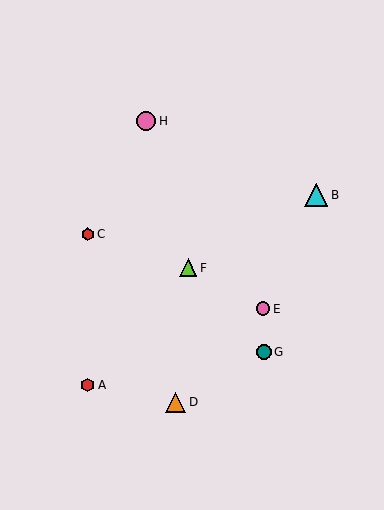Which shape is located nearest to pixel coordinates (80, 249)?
The red hexagon (labeled C) at (88, 234) is nearest to that location.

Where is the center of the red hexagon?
The center of the red hexagon is at (88, 385).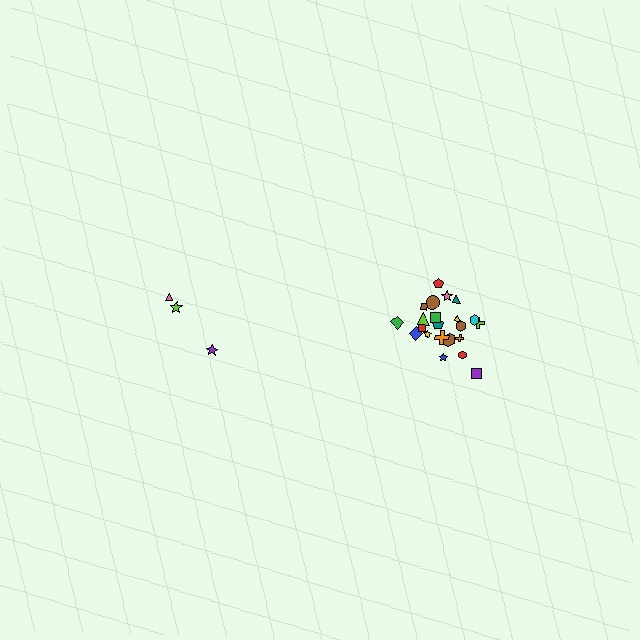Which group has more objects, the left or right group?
The right group.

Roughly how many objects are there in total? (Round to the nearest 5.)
Roughly 25 objects in total.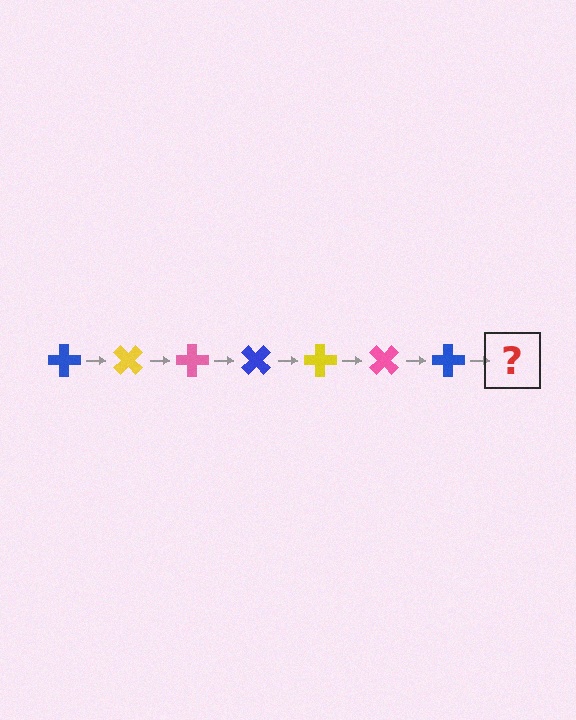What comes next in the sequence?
The next element should be a yellow cross, rotated 315 degrees from the start.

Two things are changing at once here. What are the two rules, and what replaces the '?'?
The two rules are that it rotates 45 degrees each step and the color cycles through blue, yellow, and pink. The '?' should be a yellow cross, rotated 315 degrees from the start.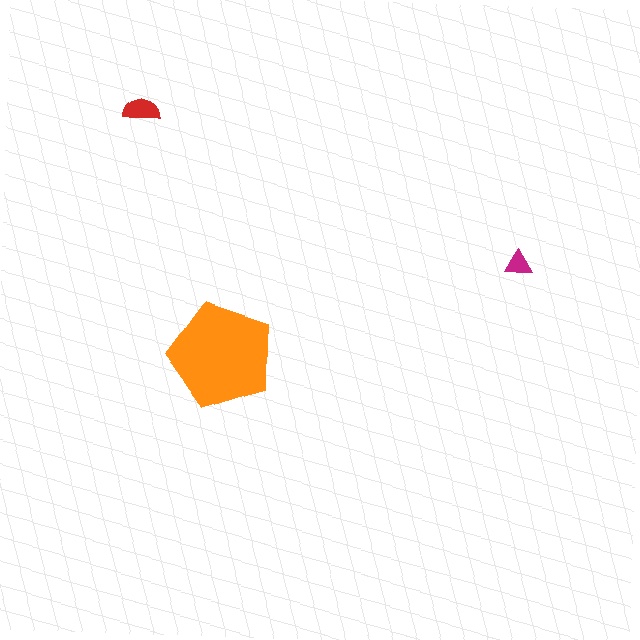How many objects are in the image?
There are 3 objects in the image.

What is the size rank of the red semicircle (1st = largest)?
2nd.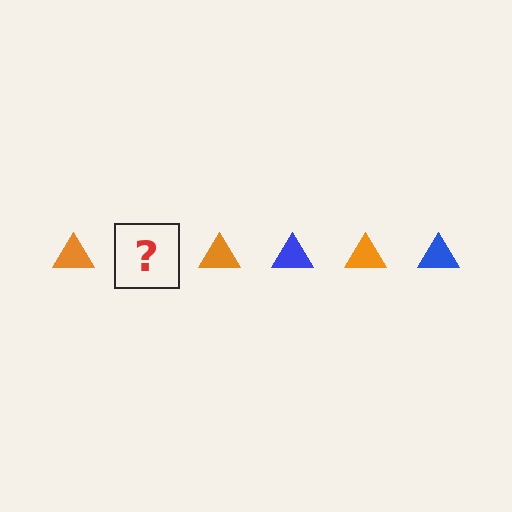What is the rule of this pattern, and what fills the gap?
The rule is that the pattern cycles through orange, blue triangles. The gap should be filled with a blue triangle.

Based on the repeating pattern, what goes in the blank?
The blank should be a blue triangle.